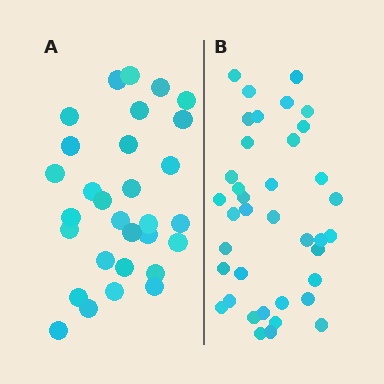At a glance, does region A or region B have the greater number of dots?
Region B (the right region) has more dots.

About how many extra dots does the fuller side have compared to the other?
Region B has roughly 8 or so more dots than region A.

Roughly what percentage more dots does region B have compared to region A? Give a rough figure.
About 25% more.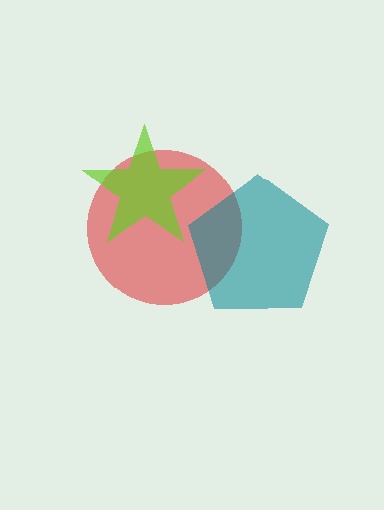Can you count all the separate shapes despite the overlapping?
Yes, there are 3 separate shapes.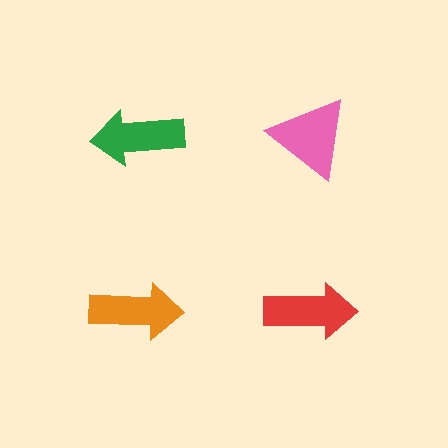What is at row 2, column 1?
An orange arrow.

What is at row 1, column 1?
A green arrow.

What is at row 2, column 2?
A red arrow.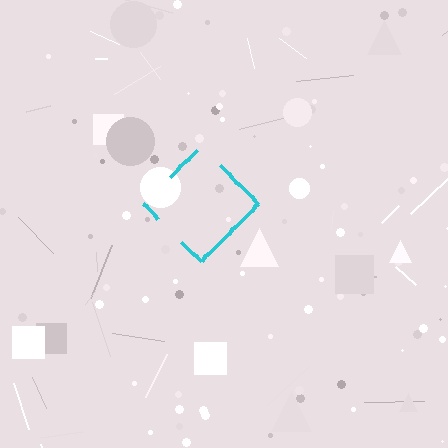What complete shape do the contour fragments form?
The contour fragments form a diamond.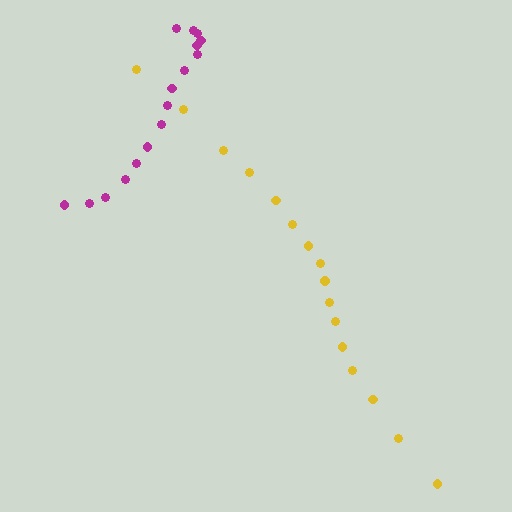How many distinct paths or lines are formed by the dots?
There are 2 distinct paths.